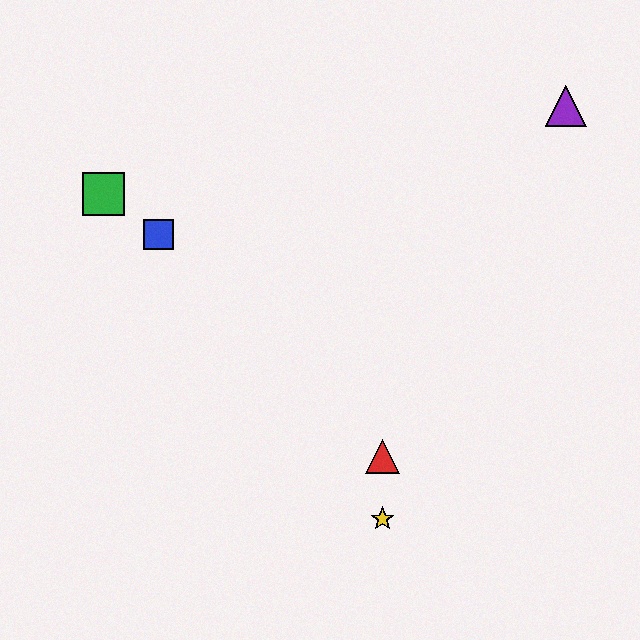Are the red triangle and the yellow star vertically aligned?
Yes, both are at x≈383.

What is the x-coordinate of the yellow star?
The yellow star is at x≈383.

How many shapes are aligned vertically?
2 shapes (the red triangle, the yellow star) are aligned vertically.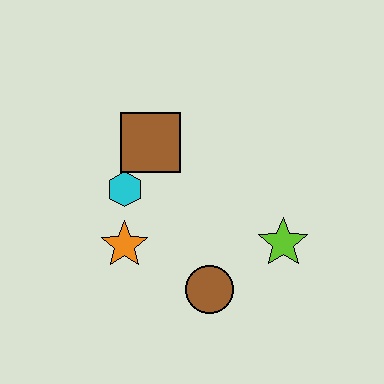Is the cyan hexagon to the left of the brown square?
Yes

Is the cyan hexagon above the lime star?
Yes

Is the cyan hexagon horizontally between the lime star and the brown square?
No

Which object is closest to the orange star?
The cyan hexagon is closest to the orange star.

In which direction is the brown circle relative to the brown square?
The brown circle is below the brown square.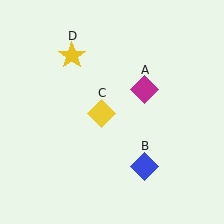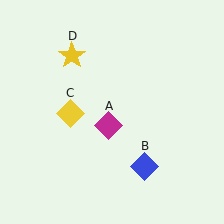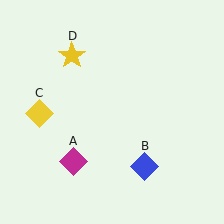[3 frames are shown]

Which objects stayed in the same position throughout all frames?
Blue diamond (object B) and yellow star (object D) remained stationary.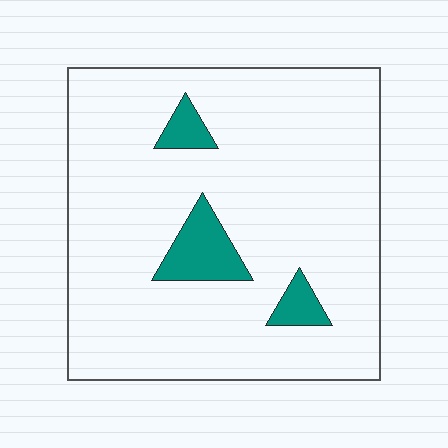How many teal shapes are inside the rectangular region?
3.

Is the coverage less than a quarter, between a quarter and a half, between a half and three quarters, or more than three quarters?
Less than a quarter.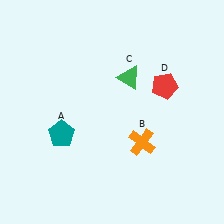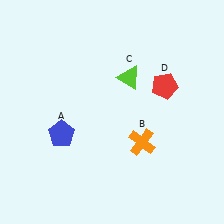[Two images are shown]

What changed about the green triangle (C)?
In Image 1, C is green. In Image 2, it changed to lime.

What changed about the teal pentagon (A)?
In Image 1, A is teal. In Image 2, it changed to blue.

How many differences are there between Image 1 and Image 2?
There are 2 differences between the two images.